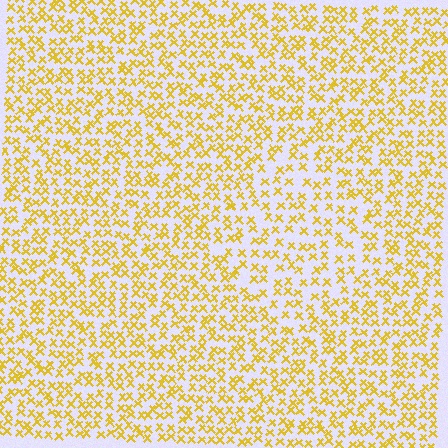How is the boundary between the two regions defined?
The boundary is defined by a change in element density (approximately 1.5x ratio). All elements are the same color, size, and shape.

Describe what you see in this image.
The image contains small yellow elements arranged at two different densities. A diamond-shaped region is visible where the elements are less densely packed than the surrounding area.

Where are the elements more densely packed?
The elements are more densely packed outside the diamond boundary.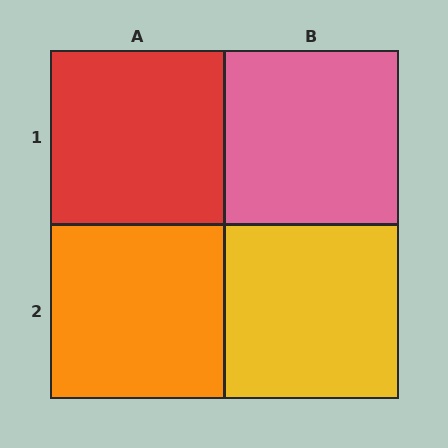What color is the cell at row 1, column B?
Pink.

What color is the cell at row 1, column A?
Red.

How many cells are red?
1 cell is red.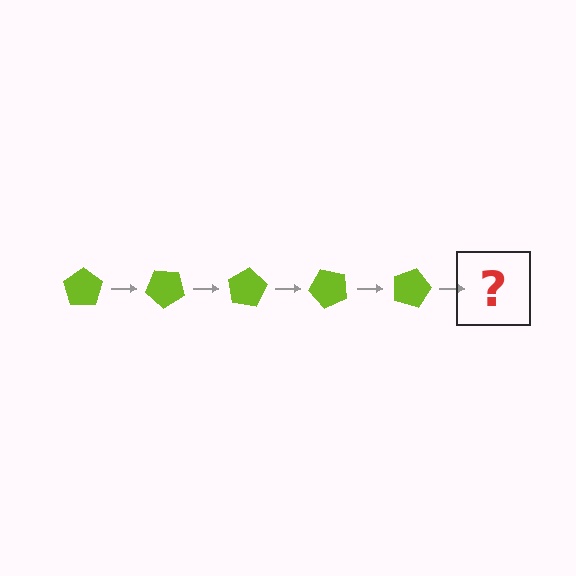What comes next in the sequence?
The next element should be a lime pentagon rotated 200 degrees.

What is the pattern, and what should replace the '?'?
The pattern is that the pentagon rotates 40 degrees each step. The '?' should be a lime pentagon rotated 200 degrees.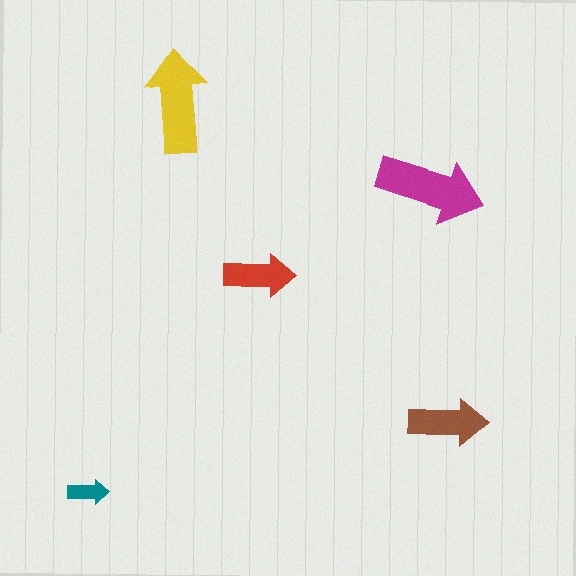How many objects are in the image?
There are 5 objects in the image.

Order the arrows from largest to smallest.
the magenta one, the yellow one, the brown one, the red one, the teal one.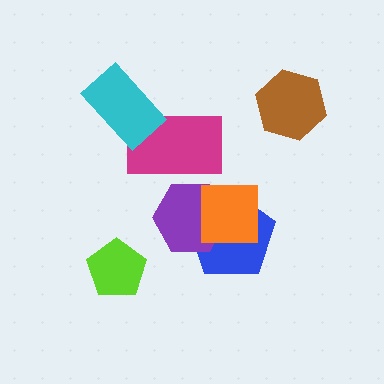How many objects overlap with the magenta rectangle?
2 objects overlap with the magenta rectangle.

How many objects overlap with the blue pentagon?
2 objects overlap with the blue pentagon.